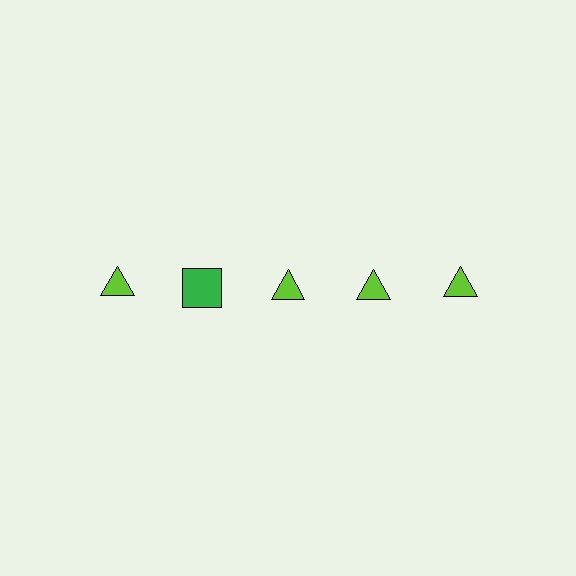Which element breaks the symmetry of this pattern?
The green square in the top row, second from left column breaks the symmetry. All other shapes are lime triangles.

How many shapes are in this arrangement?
There are 5 shapes arranged in a grid pattern.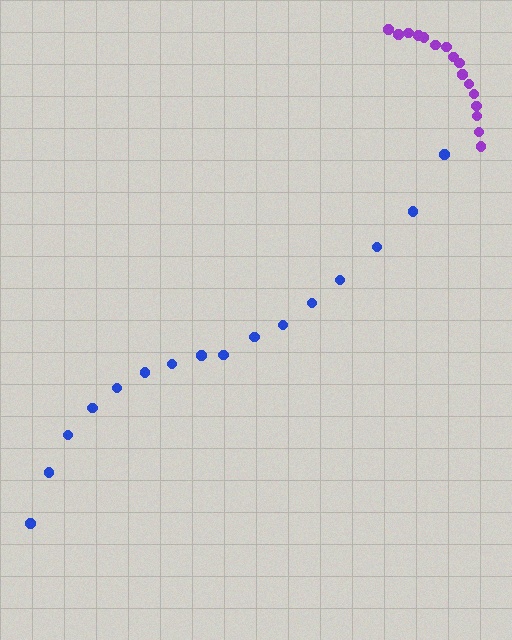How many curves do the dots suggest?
There are 2 distinct paths.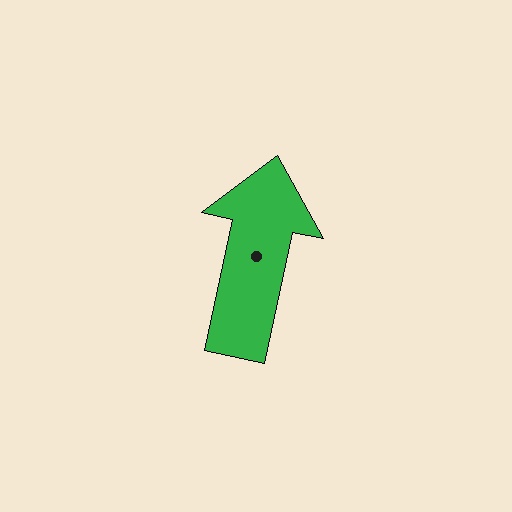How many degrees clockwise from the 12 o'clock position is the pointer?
Approximately 12 degrees.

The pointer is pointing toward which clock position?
Roughly 12 o'clock.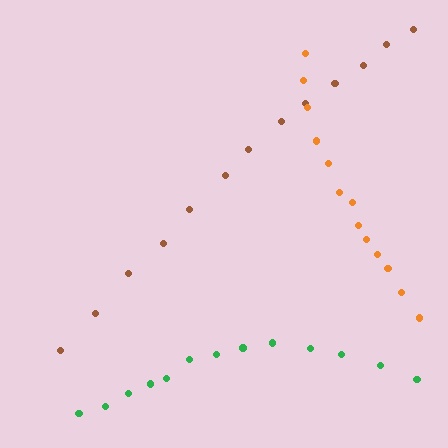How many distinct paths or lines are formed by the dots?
There are 3 distinct paths.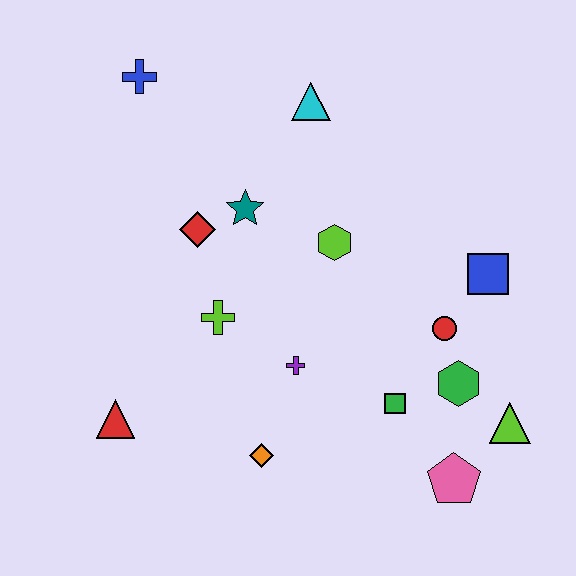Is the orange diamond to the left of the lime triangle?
Yes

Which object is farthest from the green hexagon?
The blue cross is farthest from the green hexagon.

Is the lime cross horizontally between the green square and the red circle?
No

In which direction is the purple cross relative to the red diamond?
The purple cross is below the red diamond.